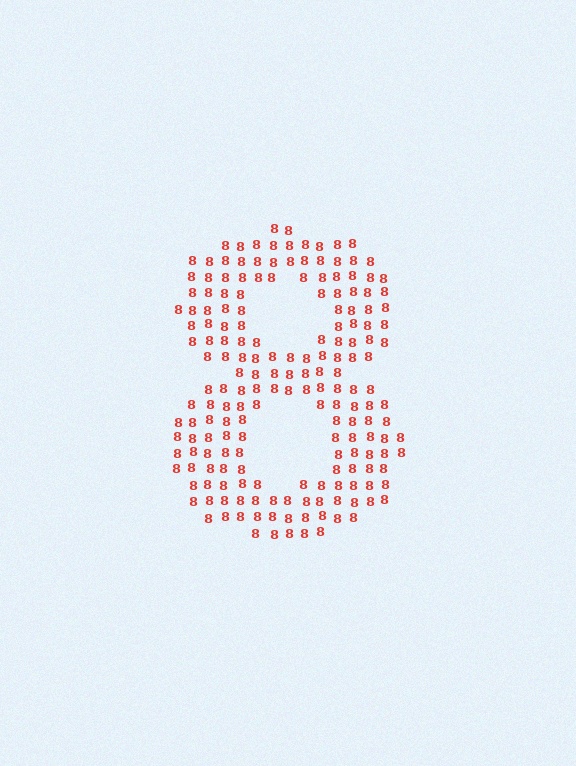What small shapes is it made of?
It is made of small digit 8's.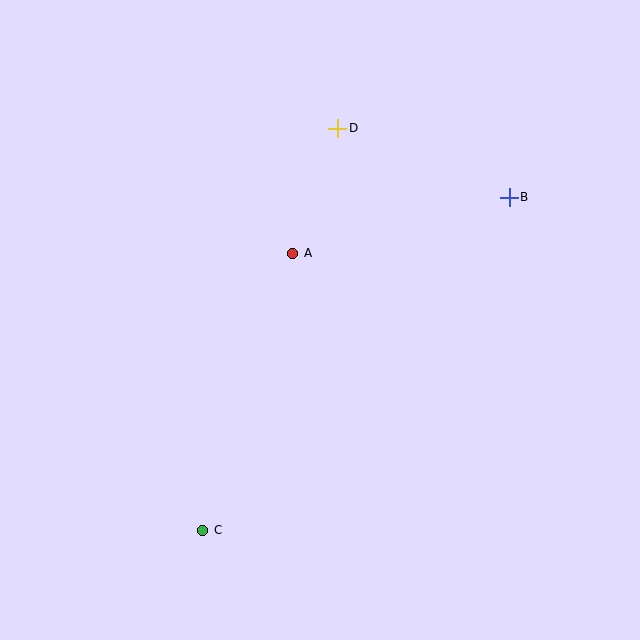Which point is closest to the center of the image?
Point A at (293, 253) is closest to the center.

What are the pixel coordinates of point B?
Point B is at (509, 197).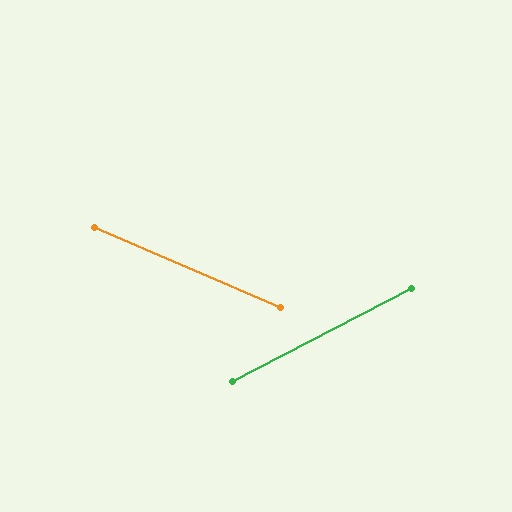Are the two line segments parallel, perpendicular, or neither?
Neither parallel nor perpendicular — they differ by about 51°.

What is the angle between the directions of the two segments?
Approximately 51 degrees.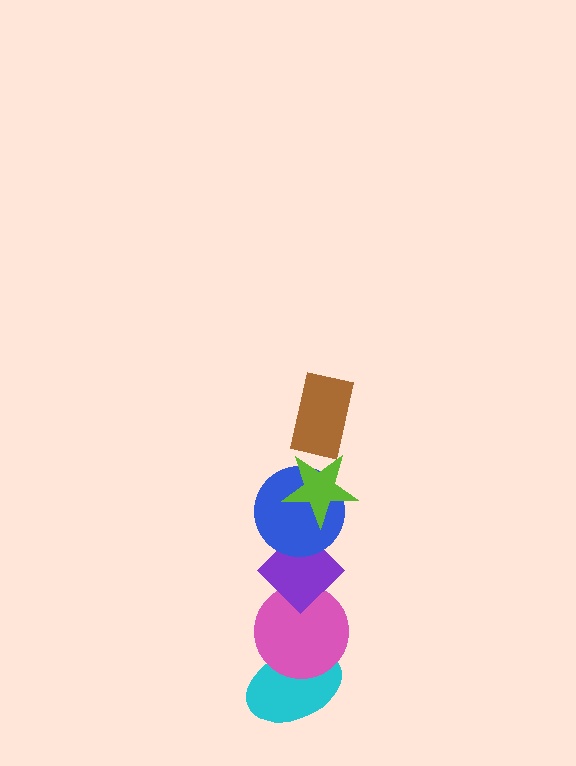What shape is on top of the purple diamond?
The blue circle is on top of the purple diamond.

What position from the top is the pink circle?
The pink circle is 5th from the top.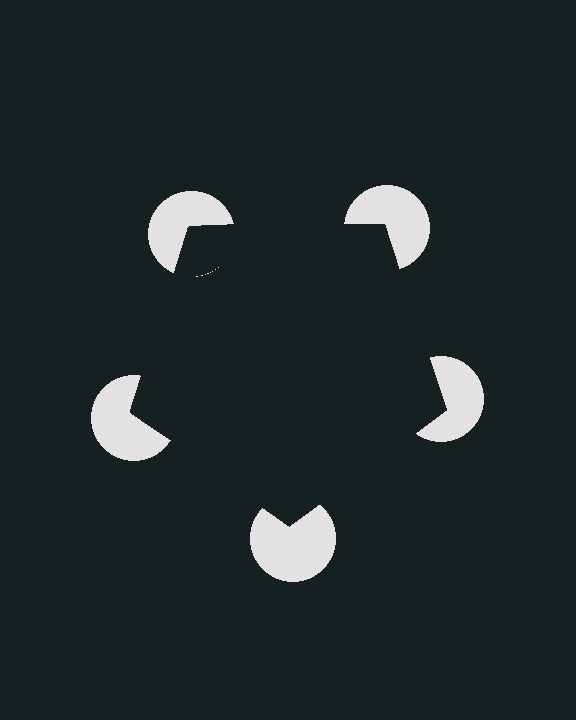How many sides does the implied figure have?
5 sides.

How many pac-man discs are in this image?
There are 5 — one at each vertex of the illusory pentagon.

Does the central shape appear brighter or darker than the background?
It typically appears slightly darker than the background, even though no actual brightness change is drawn.